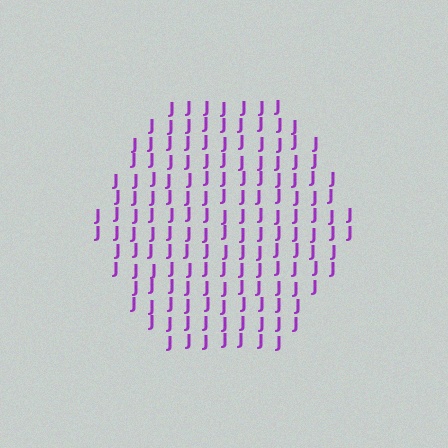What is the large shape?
The large shape is a hexagon.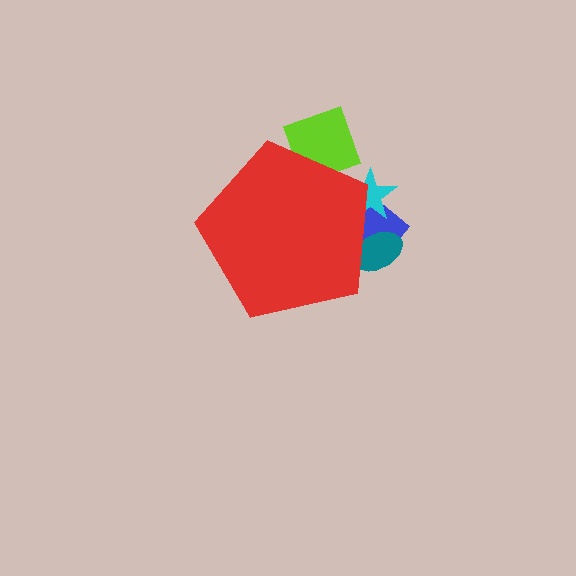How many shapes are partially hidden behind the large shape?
4 shapes are partially hidden.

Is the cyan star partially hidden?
Yes, the cyan star is partially hidden behind the red pentagon.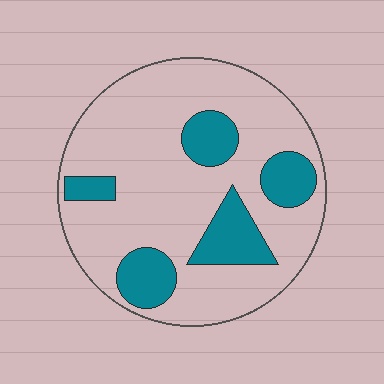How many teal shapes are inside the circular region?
5.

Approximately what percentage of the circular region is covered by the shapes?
Approximately 25%.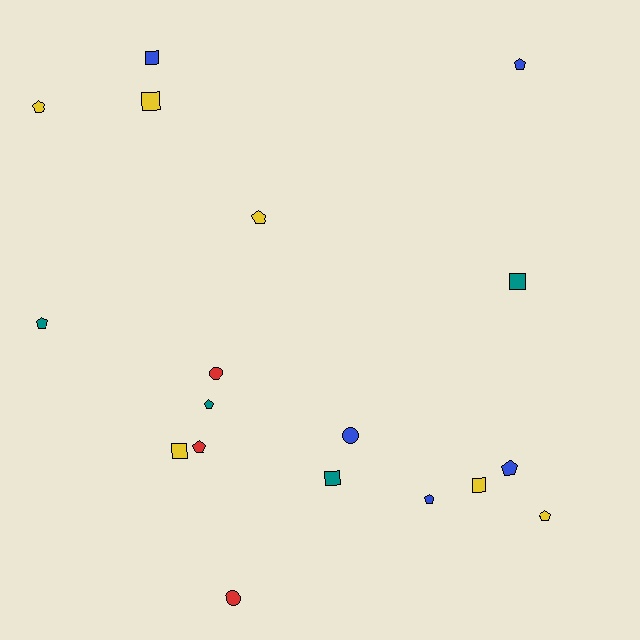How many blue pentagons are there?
There are 3 blue pentagons.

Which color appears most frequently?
Yellow, with 6 objects.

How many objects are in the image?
There are 18 objects.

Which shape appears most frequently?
Pentagon, with 9 objects.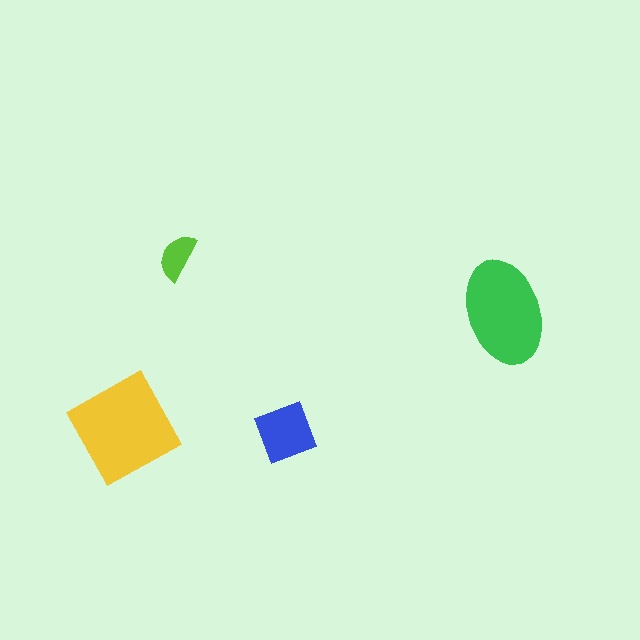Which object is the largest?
The yellow square.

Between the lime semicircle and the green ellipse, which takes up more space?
The green ellipse.